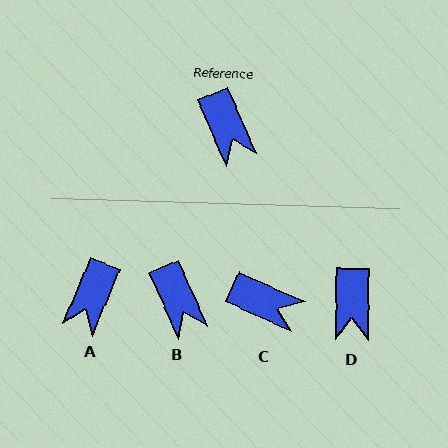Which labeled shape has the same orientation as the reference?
B.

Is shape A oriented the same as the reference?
No, it is off by about 47 degrees.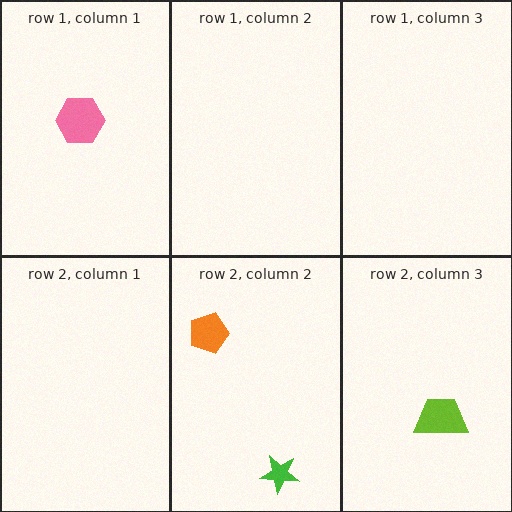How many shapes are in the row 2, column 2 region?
2.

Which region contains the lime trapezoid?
The row 2, column 3 region.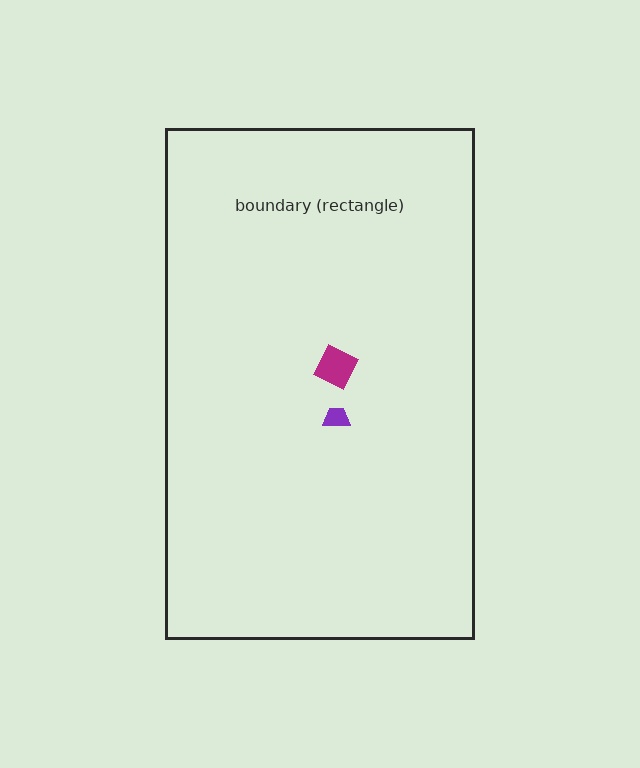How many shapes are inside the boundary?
2 inside, 0 outside.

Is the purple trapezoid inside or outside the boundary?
Inside.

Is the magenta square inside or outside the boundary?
Inside.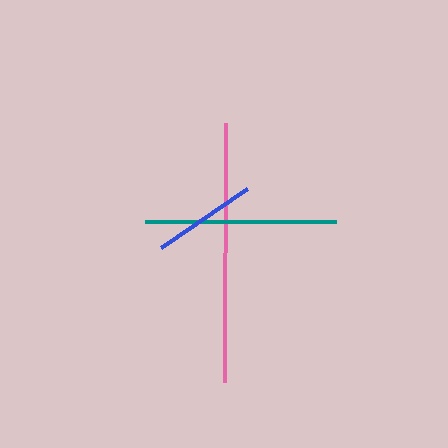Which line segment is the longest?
The pink line is the longest at approximately 260 pixels.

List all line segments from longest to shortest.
From longest to shortest: pink, teal, blue.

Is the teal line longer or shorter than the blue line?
The teal line is longer than the blue line.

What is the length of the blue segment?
The blue segment is approximately 105 pixels long.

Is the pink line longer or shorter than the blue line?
The pink line is longer than the blue line.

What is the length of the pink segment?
The pink segment is approximately 260 pixels long.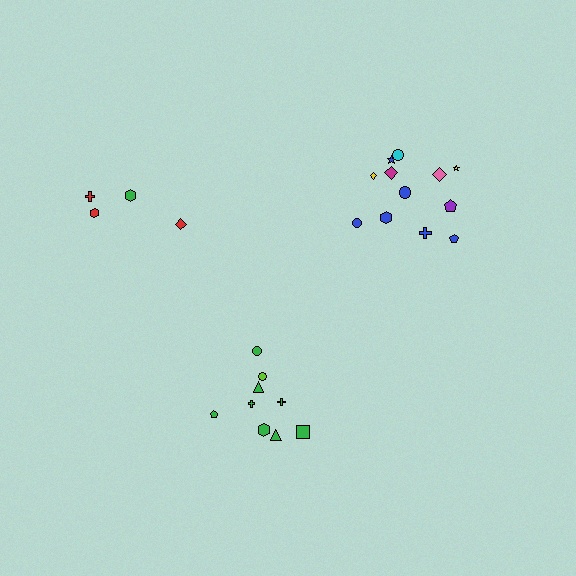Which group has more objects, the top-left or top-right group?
The top-right group.